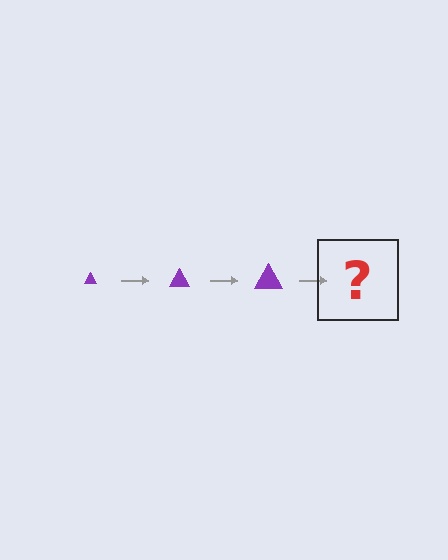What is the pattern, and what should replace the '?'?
The pattern is that the triangle gets progressively larger each step. The '?' should be a purple triangle, larger than the previous one.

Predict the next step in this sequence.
The next step is a purple triangle, larger than the previous one.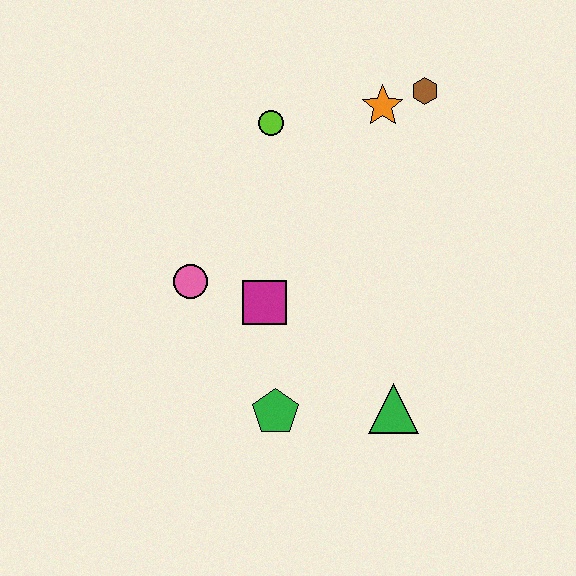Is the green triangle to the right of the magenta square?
Yes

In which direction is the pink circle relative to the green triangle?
The pink circle is to the left of the green triangle.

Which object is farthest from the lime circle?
The green triangle is farthest from the lime circle.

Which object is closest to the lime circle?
The orange star is closest to the lime circle.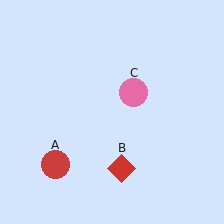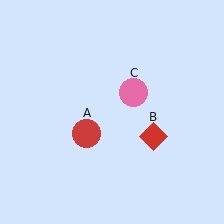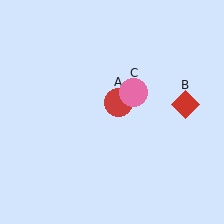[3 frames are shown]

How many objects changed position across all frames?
2 objects changed position: red circle (object A), red diamond (object B).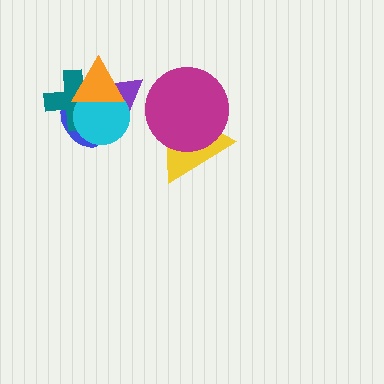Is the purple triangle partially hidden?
Yes, it is partially covered by another shape.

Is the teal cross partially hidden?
Yes, it is partially covered by another shape.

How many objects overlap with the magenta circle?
1 object overlaps with the magenta circle.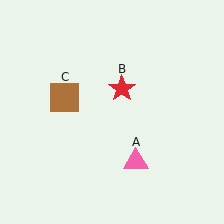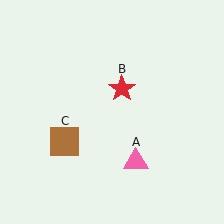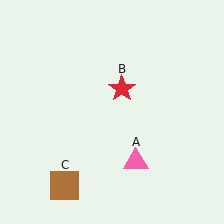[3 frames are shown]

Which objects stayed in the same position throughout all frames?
Pink triangle (object A) and red star (object B) remained stationary.